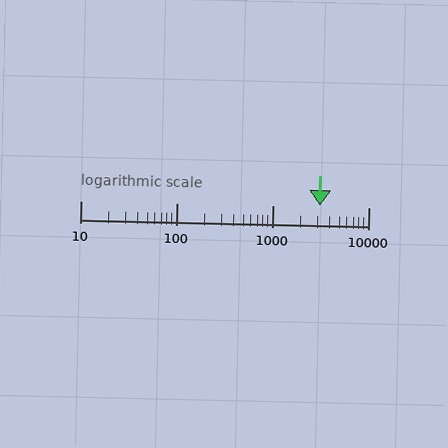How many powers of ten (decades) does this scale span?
The scale spans 3 decades, from 10 to 10000.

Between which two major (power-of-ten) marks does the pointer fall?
The pointer is between 1000 and 10000.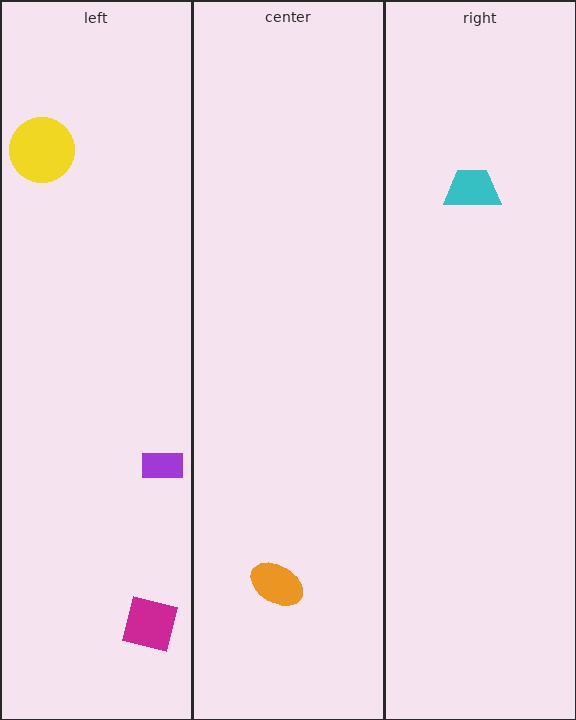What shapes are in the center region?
The orange ellipse.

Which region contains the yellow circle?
The left region.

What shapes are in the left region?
The yellow circle, the purple rectangle, the magenta square.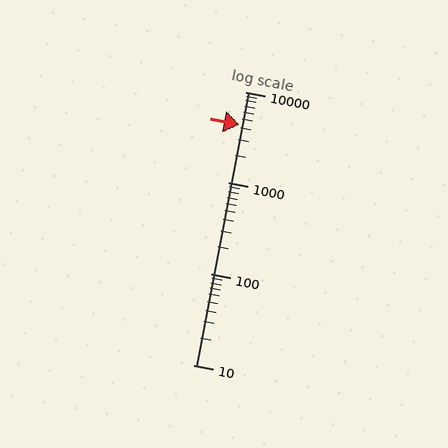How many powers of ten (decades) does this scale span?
The scale spans 3 decades, from 10 to 10000.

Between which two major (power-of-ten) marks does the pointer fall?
The pointer is between 1000 and 10000.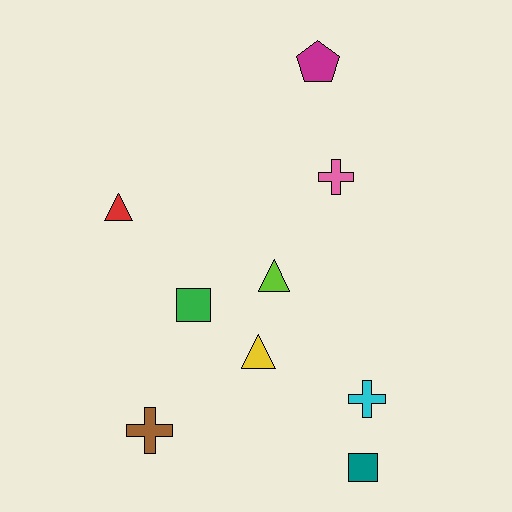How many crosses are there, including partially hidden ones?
There are 3 crosses.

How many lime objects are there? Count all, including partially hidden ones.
There is 1 lime object.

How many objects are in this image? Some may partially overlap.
There are 9 objects.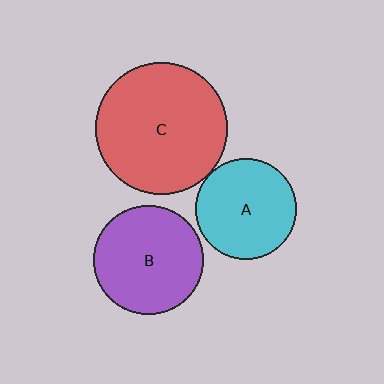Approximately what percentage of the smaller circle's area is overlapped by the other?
Approximately 5%.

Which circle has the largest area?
Circle C (red).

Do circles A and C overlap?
Yes.